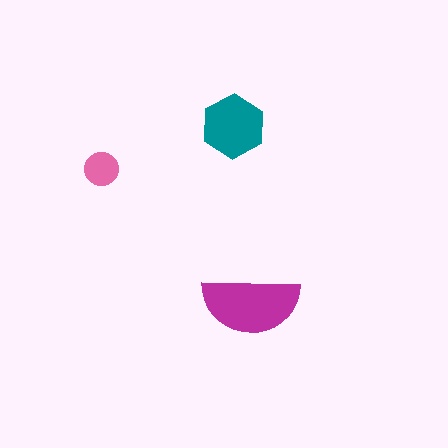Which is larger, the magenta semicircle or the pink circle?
The magenta semicircle.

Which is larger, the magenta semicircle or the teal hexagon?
The magenta semicircle.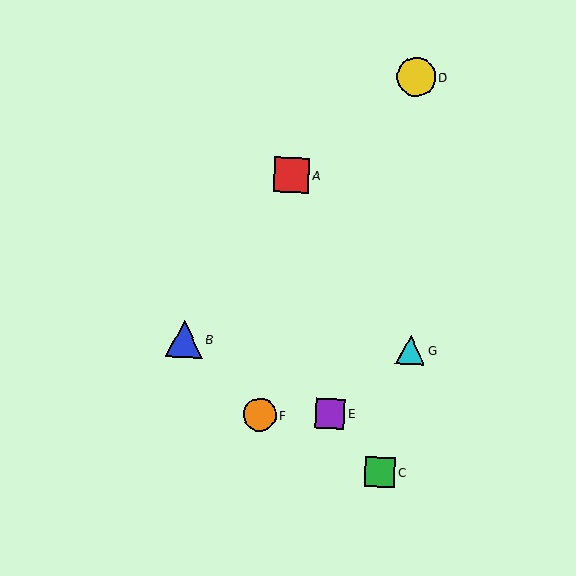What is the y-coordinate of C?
Object C is at y≈472.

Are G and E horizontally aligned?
No, G is at y≈350 and E is at y≈414.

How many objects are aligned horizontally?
2 objects (B, G) are aligned horizontally.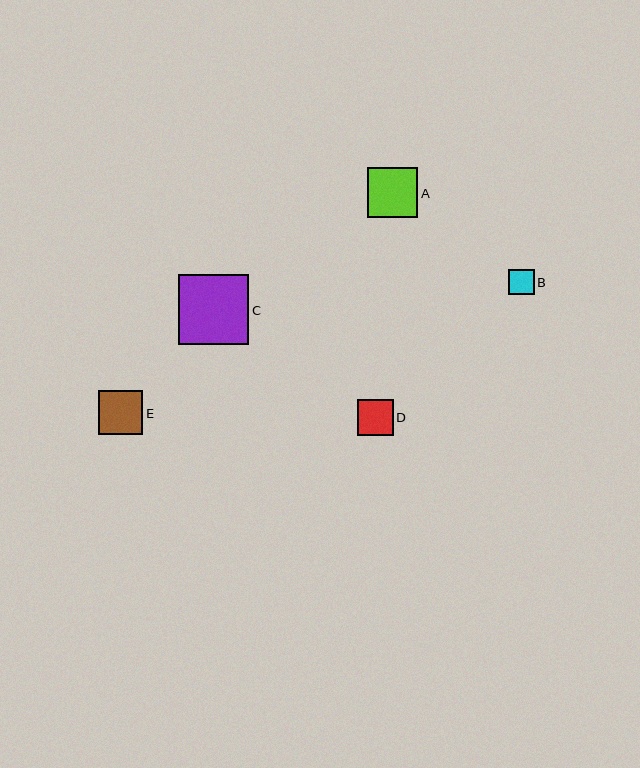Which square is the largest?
Square C is the largest with a size of approximately 70 pixels.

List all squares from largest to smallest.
From largest to smallest: C, A, E, D, B.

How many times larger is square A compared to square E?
Square A is approximately 1.1 times the size of square E.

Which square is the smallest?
Square B is the smallest with a size of approximately 25 pixels.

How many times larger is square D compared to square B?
Square D is approximately 1.4 times the size of square B.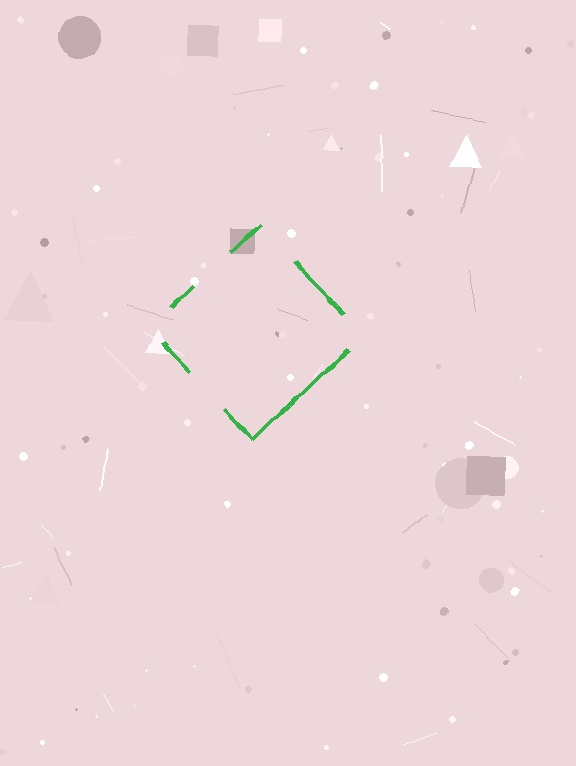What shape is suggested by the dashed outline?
The dashed outline suggests a diamond.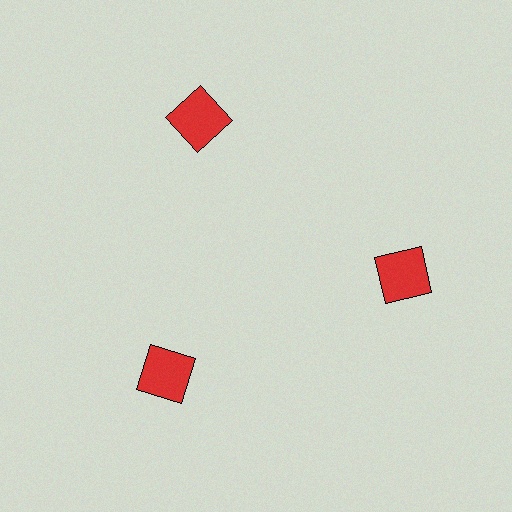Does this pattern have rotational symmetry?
Yes, this pattern has 3-fold rotational symmetry. It looks the same after rotating 120 degrees around the center.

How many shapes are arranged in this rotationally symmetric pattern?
There are 3 shapes, arranged in 3 groups of 1.